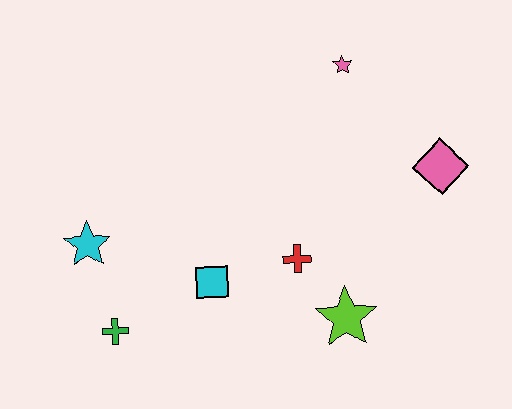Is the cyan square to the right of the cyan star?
Yes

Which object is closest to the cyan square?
The red cross is closest to the cyan square.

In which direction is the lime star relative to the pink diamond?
The lime star is below the pink diamond.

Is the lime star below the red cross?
Yes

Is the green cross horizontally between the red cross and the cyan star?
Yes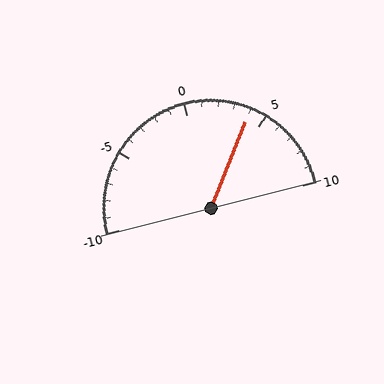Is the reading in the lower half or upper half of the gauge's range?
The reading is in the upper half of the range (-10 to 10).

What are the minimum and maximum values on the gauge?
The gauge ranges from -10 to 10.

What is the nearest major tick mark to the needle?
The nearest major tick mark is 5.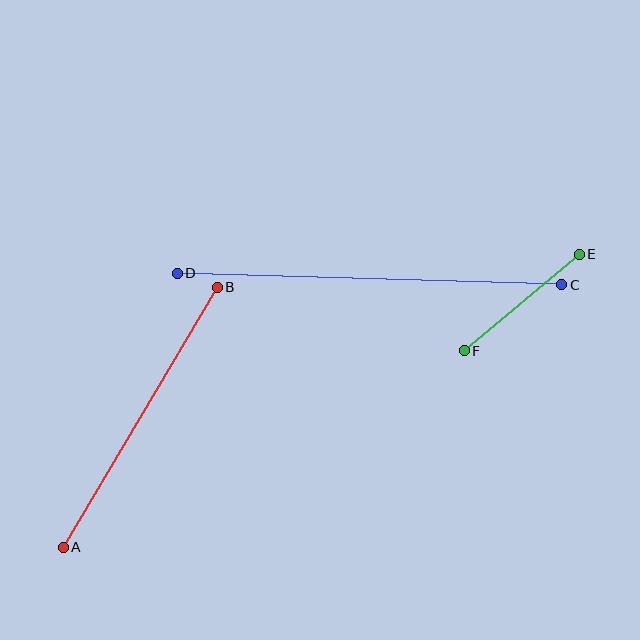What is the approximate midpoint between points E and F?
The midpoint is at approximately (522, 302) pixels.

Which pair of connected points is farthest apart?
Points C and D are farthest apart.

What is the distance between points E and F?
The distance is approximately 150 pixels.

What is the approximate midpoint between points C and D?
The midpoint is at approximately (370, 279) pixels.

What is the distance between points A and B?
The distance is approximately 302 pixels.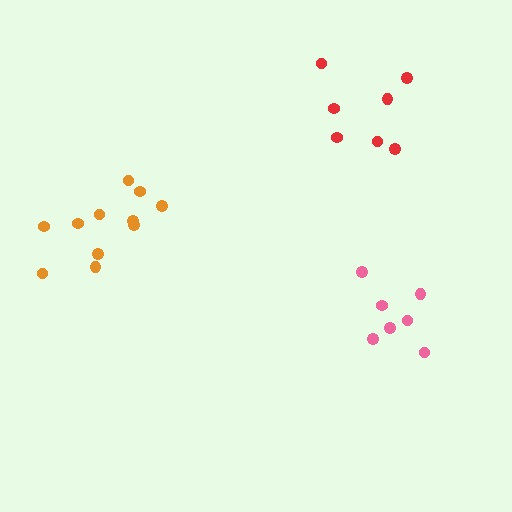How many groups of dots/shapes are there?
There are 3 groups.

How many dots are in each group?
Group 1: 7 dots, Group 2: 7 dots, Group 3: 11 dots (25 total).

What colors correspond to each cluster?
The clusters are colored: red, pink, orange.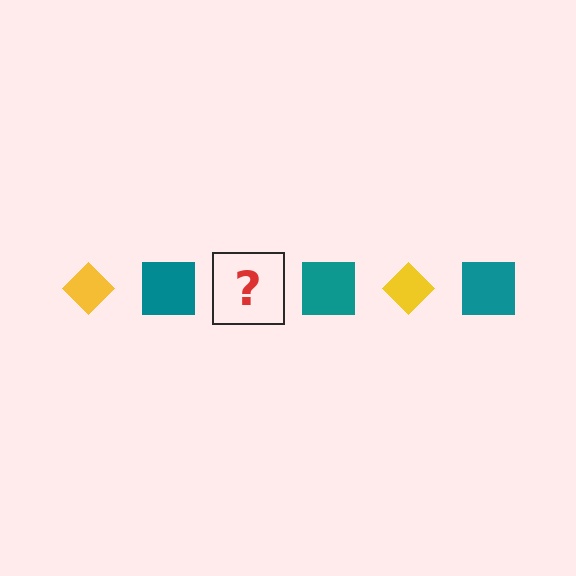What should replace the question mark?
The question mark should be replaced with a yellow diamond.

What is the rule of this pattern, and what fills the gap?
The rule is that the pattern alternates between yellow diamond and teal square. The gap should be filled with a yellow diamond.